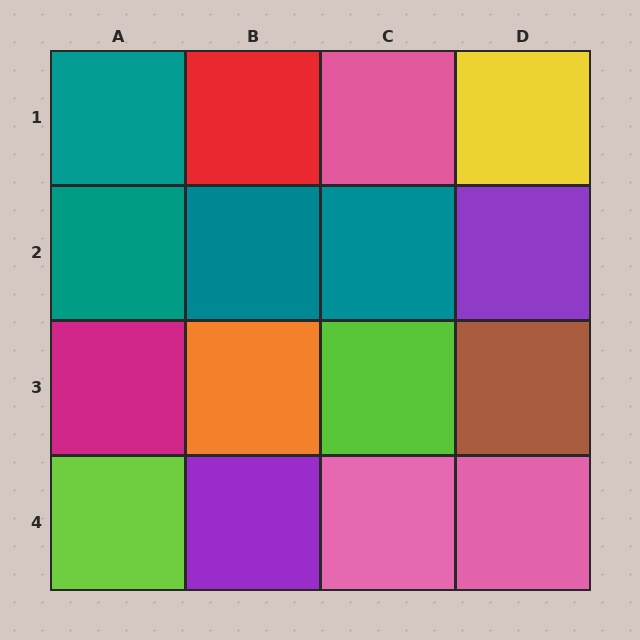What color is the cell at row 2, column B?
Teal.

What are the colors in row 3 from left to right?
Magenta, orange, lime, brown.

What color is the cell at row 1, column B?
Red.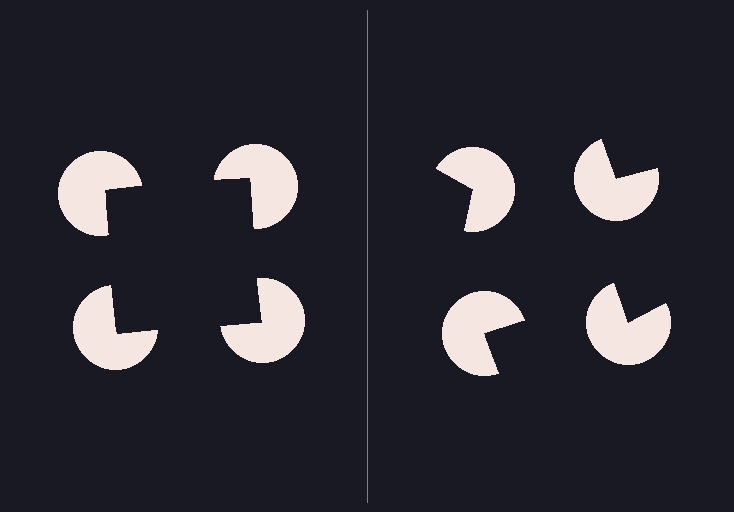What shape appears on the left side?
An illusory square.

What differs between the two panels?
The pac-man discs are positioned identically on both sides; only the wedge orientations differ. On the left they align to a square; on the right they are misaligned.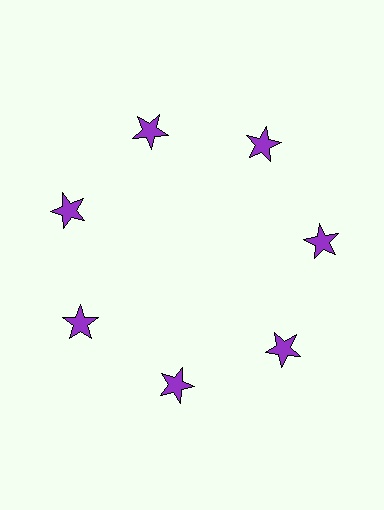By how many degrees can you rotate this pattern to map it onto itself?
The pattern maps onto itself every 51 degrees of rotation.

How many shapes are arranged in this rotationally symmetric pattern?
There are 7 shapes, arranged in 7 groups of 1.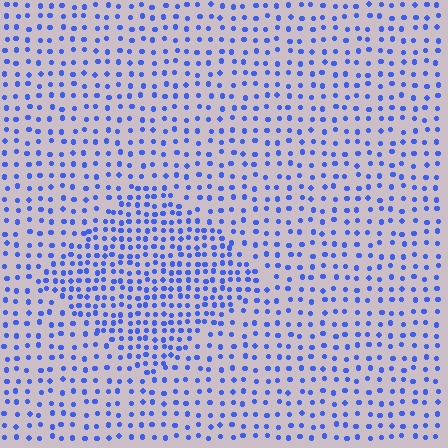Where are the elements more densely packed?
The elements are more densely packed inside the diamond boundary.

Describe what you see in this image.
The image contains small blue elements arranged at two different densities. A diamond-shaped region is visible where the elements are more densely packed than the surrounding area.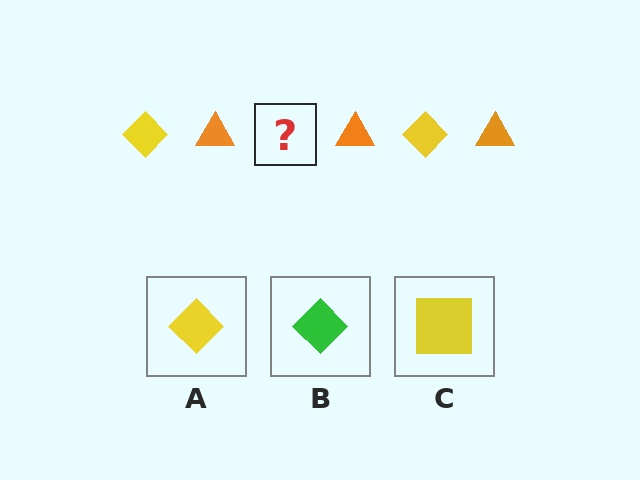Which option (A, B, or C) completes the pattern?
A.